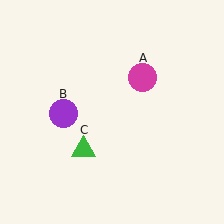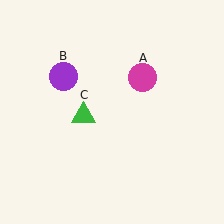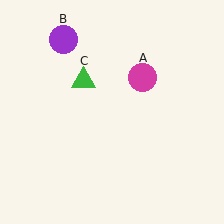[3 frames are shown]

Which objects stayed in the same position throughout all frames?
Magenta circle (object A) remained stationary.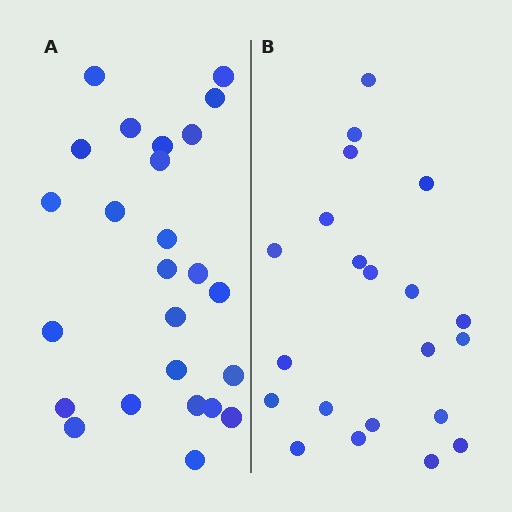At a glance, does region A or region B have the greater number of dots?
Region A (the left region) has more dots.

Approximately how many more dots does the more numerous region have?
Region A has about 4 more dots than region B.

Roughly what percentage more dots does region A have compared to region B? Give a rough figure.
About 20% more.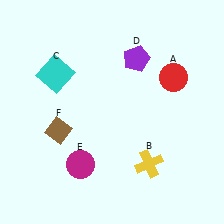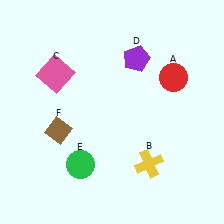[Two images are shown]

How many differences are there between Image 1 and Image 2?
There are 2 differences between the two images.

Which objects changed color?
C changed from cyan to pink. E changed from magenta to green.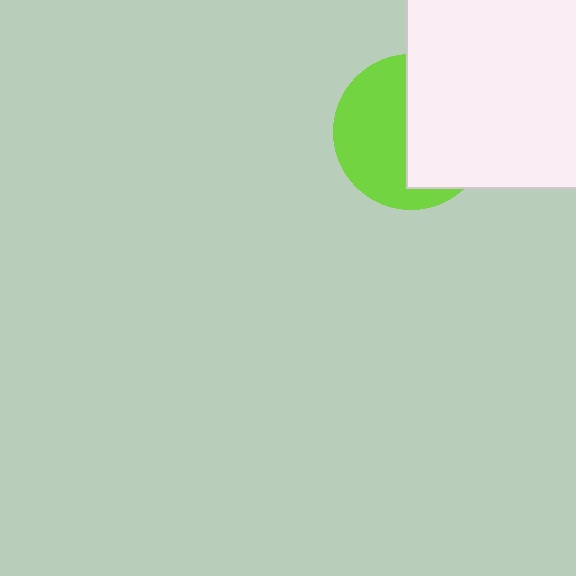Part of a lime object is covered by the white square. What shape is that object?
It is a circle.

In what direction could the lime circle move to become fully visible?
The lime circle could move left. That would shift it out from behind the white square entirely.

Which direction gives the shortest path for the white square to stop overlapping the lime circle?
Moving right gives the shortest separation.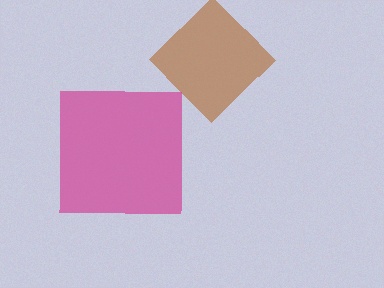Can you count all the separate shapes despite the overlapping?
Yes, there are 2 separate shapes.